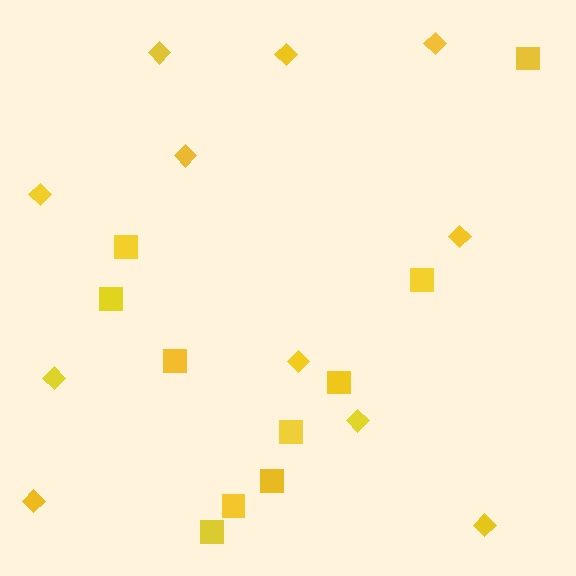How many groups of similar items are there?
There are 2 groups: one group of diamonds (11) and one group of squares (10).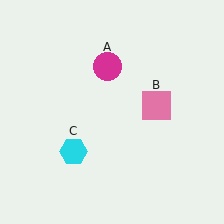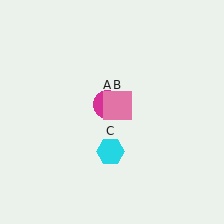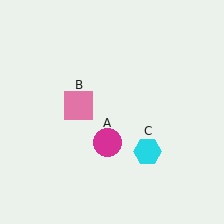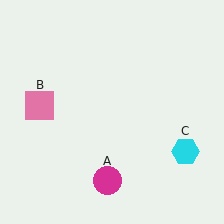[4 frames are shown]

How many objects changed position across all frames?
3 objects changed position: magenta circle (object A), pink square (object B), cyan hexagon (object C).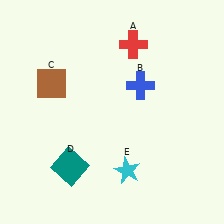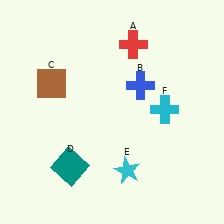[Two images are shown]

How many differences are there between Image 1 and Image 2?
There is 1 difference between the two images.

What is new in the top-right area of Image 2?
A cyan cross (F) was added in the top-right area of Image 2.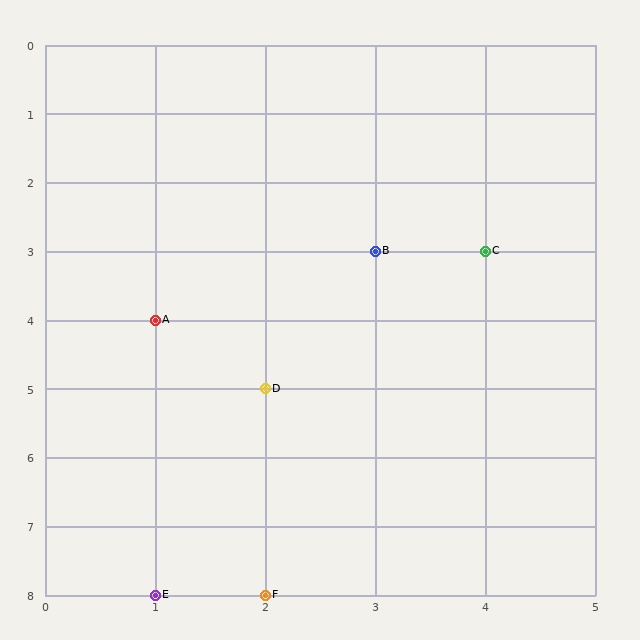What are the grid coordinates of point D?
Point D is at grid coordinates (2, 5).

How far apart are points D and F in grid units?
Points D and F are 3 rows apart.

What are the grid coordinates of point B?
Point B is at grid coordinates (3, 3).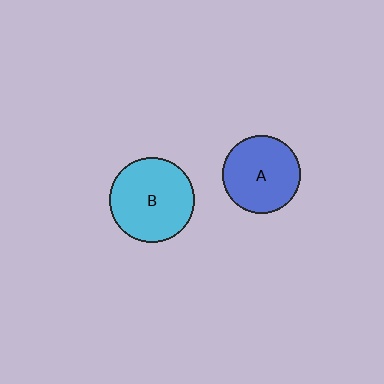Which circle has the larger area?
Circle B (cyan).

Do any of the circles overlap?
No, none of the circles overlap.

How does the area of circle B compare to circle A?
Approximately 1.2 times.